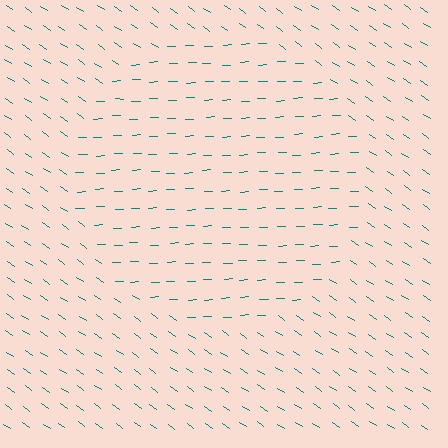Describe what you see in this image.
The image is filled with small teal line segments. A circle region in the image has lines oriented differently from the surrounding lines, creating a visible texture boundary.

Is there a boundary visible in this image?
Yes, there is a texture boundary formed by a change in line orientation.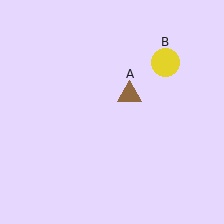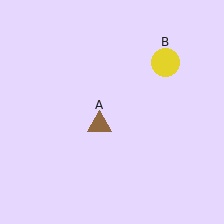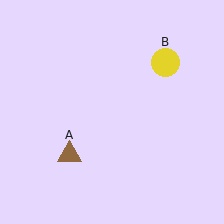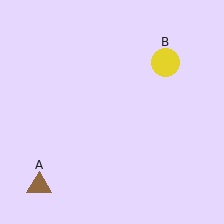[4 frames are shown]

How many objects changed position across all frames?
1 object changed position: brown triangle (object A).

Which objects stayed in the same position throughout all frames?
Yellow circle (object B) remained stationary.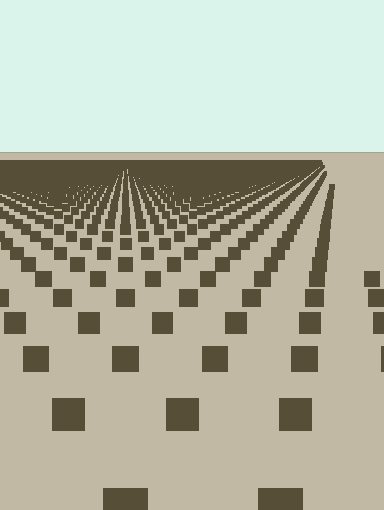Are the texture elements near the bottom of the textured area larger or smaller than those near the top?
Larger. Near the bottom, elements are closer to the viewer and appear at a bigger on-screen size.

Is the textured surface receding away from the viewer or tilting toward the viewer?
The surface is receding away from the viewer. Texture elements get smaller and denser toward the top.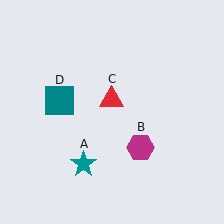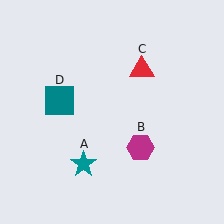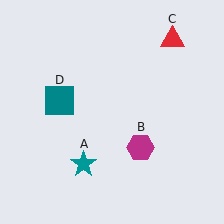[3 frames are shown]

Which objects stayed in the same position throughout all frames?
Teal star (object A) and magenta hexagon (object B) and teal square (object D) remained stationary.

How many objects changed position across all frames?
1 object changed position: red triangle (object C).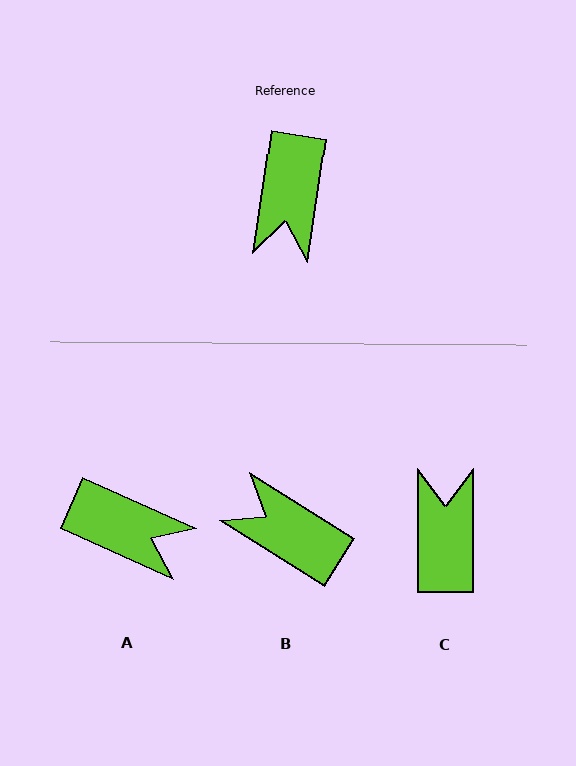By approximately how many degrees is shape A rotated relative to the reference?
Approximately 74 degrees counter-clockwise.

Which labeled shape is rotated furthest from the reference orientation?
C, about 172 degrees away.